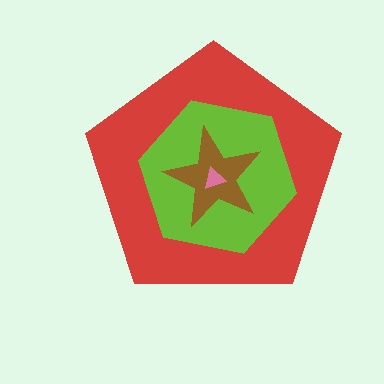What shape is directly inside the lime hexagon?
The brown star.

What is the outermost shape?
The red pentagon.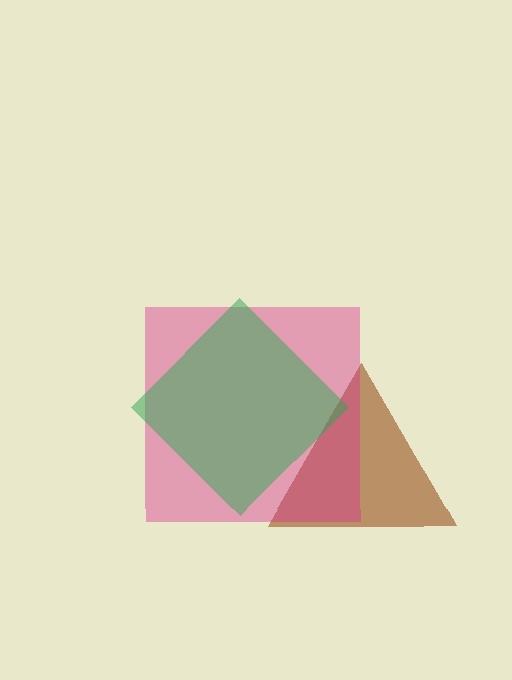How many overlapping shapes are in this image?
There are 3 overlapping shapes in the image.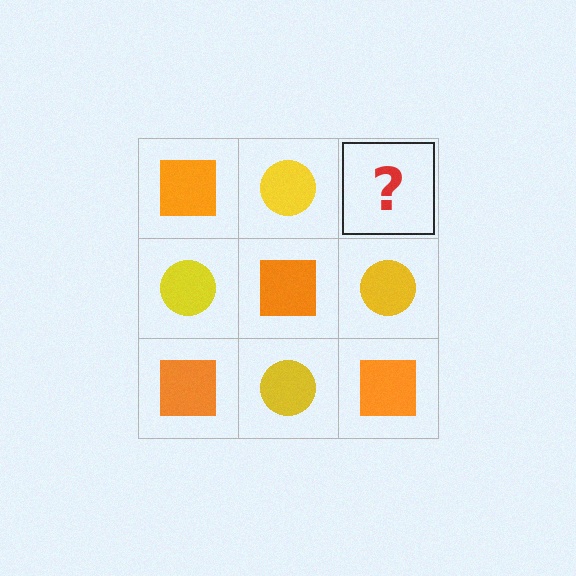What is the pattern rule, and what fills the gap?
The rule is that it alternates orange square and yellow circle in a checkerboard pattern. The gap should be filled with an orange square.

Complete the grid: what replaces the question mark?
The question mark should be replaced with an orange square.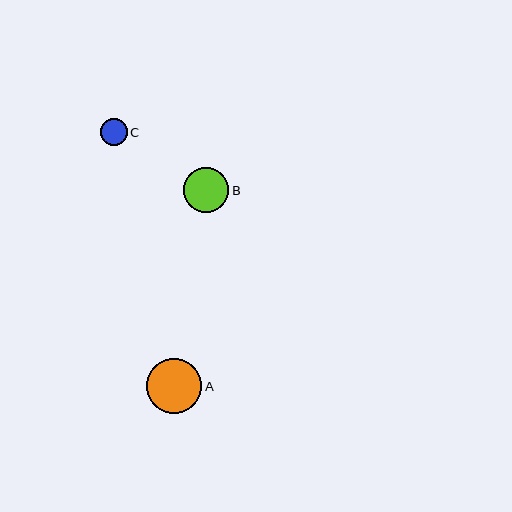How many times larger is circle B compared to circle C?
Circle B is approximately 1.7 times the size of circle C.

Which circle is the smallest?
Circle C is the smallest with a size of approximately 27 pixels.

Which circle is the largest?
Circle A is the largest with a size of approximately 55 pixels.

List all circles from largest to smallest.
From largest to smallest: A, B, C.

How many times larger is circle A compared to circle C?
Circle A is approximately 2.1 times the size of circle C.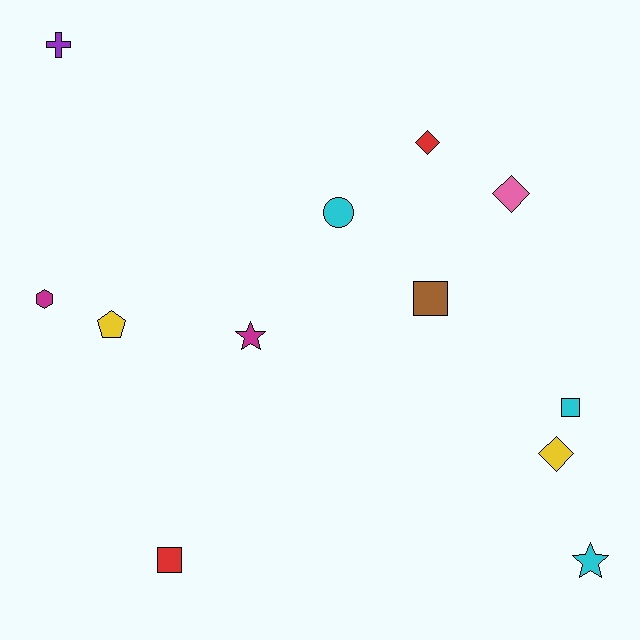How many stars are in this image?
There are 2 stars.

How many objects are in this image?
There are 12 objects.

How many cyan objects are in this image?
There are 3 cyan objects.